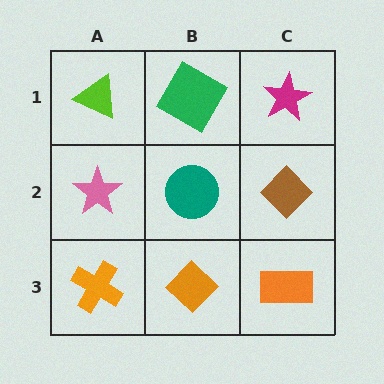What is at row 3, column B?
An orange diamond.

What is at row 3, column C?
An orange rectangle.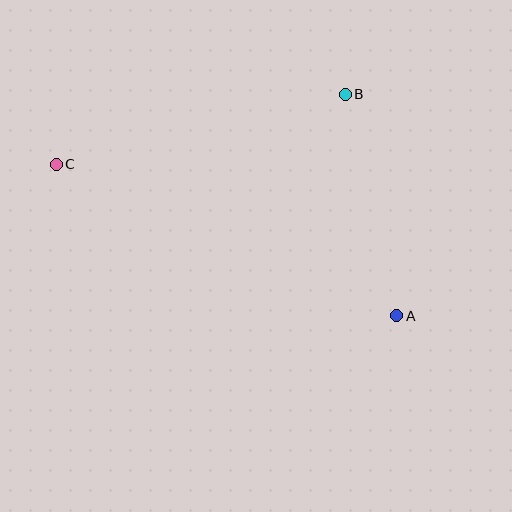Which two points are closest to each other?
Points A and B are closest to each other.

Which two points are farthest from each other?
Points A and C are farthest from each other.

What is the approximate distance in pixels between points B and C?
The distance between B and C is approximately 298 pixels.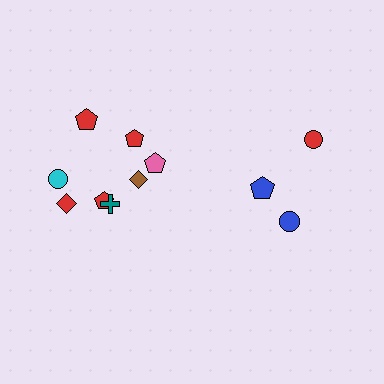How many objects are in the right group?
There are 3 objects.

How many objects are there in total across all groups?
There are 11 objects.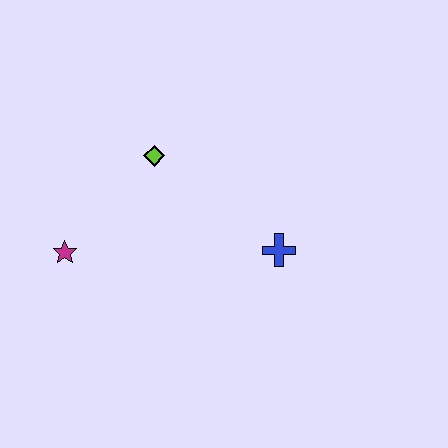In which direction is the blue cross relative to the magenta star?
The blue cross is to the right of the magenta star.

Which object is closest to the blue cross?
The lime diamond is closest to the blue cross.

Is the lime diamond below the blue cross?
No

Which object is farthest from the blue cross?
The magenta star is farthest from the blue cross.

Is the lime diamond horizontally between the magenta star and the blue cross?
Yes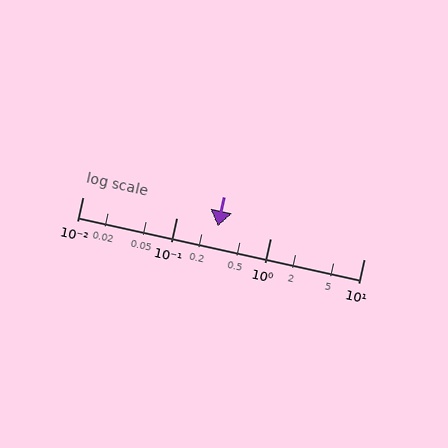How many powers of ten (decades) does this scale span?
The scale spans 3 decades, from 0.01 to 10.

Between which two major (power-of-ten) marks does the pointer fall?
The pointer is between 0.1 and 1.